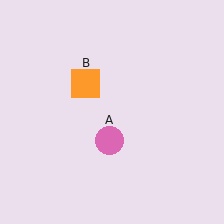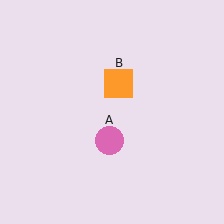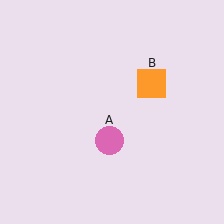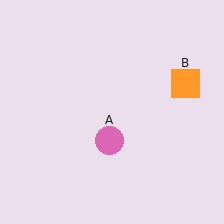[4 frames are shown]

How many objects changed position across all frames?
1 object changed position: orange square (object B).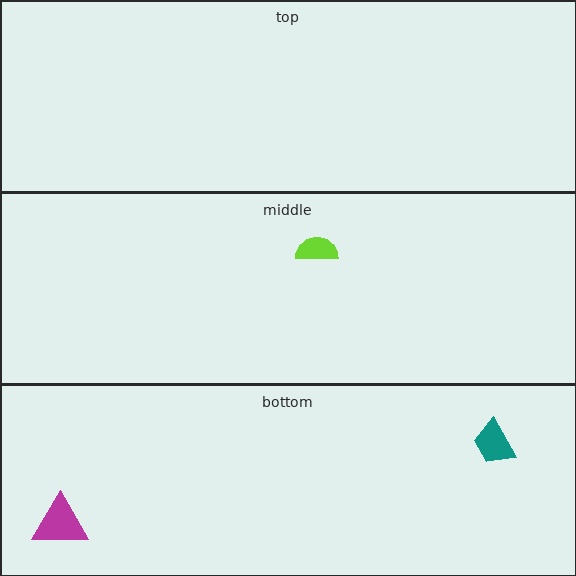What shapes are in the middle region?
The lime semicircle.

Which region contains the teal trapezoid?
The bottom region.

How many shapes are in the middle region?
1.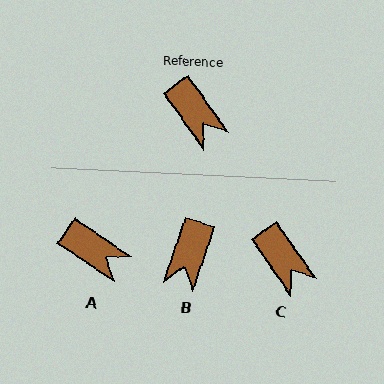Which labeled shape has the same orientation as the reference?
C.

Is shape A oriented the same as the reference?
No, it is off by about 20 degrees.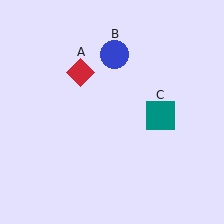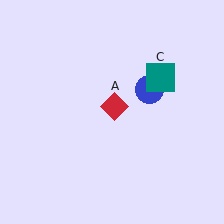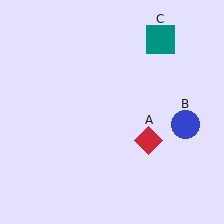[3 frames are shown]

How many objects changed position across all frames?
3 objects changed position: red diamond (object A), blue circle (object B), teal square (object C).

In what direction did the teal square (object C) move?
The teal square (object C) moved up.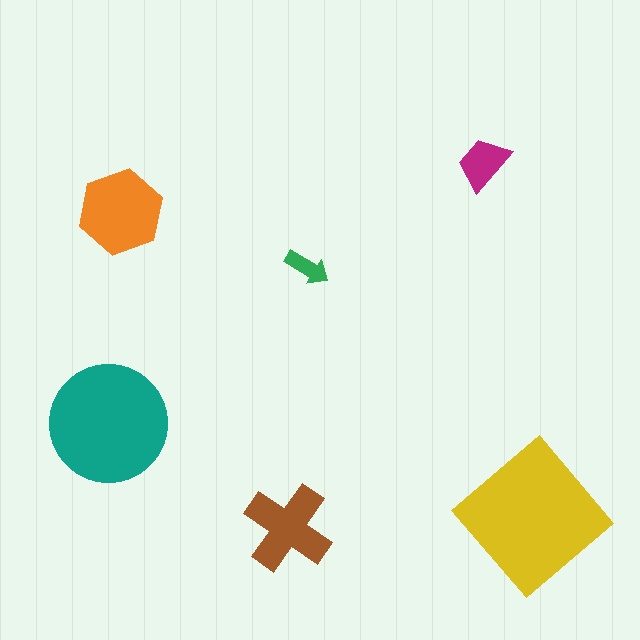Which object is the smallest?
The green arrow.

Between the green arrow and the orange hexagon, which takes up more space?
The orange hexagon.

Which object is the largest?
The yellow diamond.